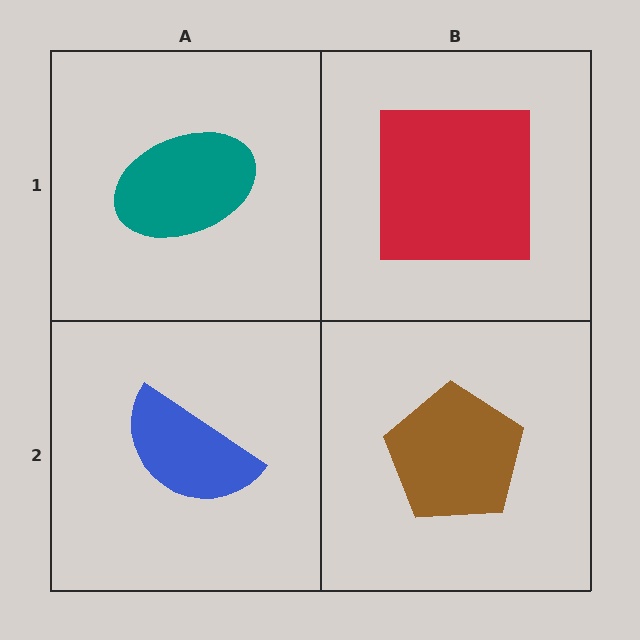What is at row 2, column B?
A brown pentagon.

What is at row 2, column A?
A blue semicircle.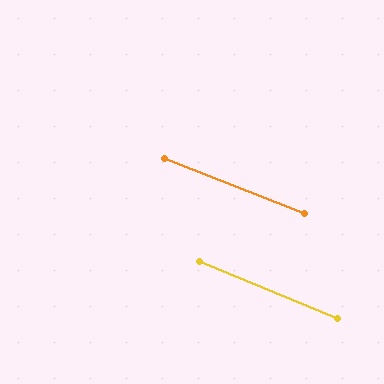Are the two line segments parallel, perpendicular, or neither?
Parallel — their directions differ by only 0.9°.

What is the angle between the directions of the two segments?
Approximately 1 degree.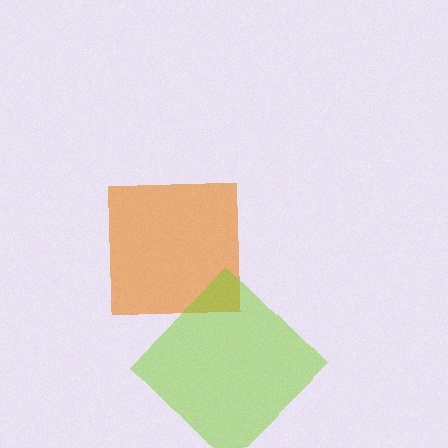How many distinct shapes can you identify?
There are 2 distinct shapes: an orange square, a lime diamond.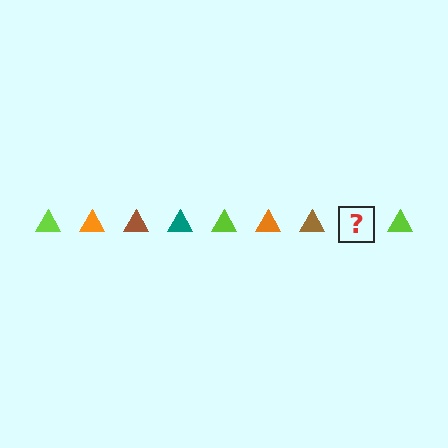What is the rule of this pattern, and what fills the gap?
The rule is that the pattern cycles through lime, orange, brown, teal triangles. The gap should be filled with a teal triangle.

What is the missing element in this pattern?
The missing element is a teal triangle.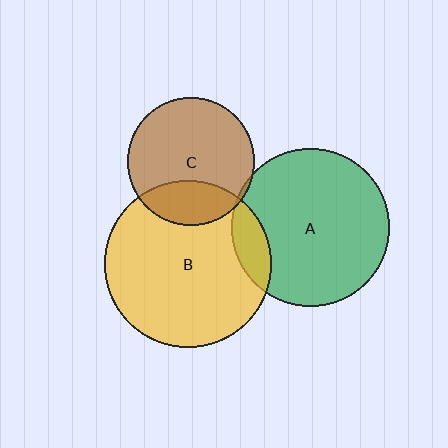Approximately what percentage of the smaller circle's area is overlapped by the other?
Approximately 10%.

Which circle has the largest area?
Circle B (yellow).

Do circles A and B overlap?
Yes.